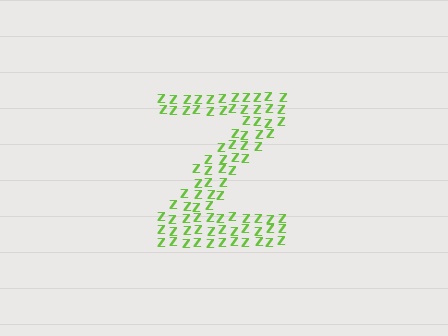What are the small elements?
The small elements are letter Z's.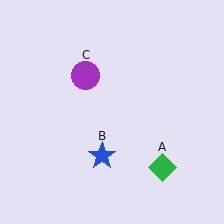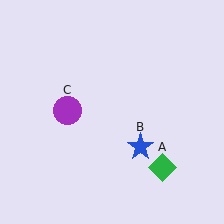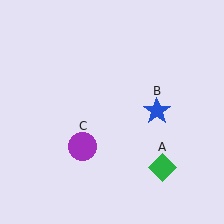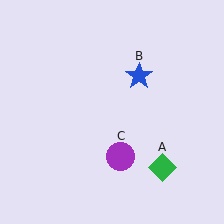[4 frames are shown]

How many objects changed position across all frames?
2 objects changed position: blue star (object B), purple circle (object C).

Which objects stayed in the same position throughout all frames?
Green diamond (object A) remained stationary.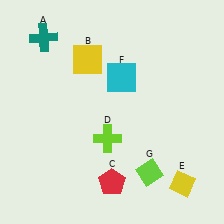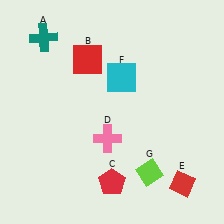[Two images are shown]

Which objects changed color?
B changed from yellow to red. D changed from lime to pink. E changed from yellow to red.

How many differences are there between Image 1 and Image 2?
There are 3 differences between the two images.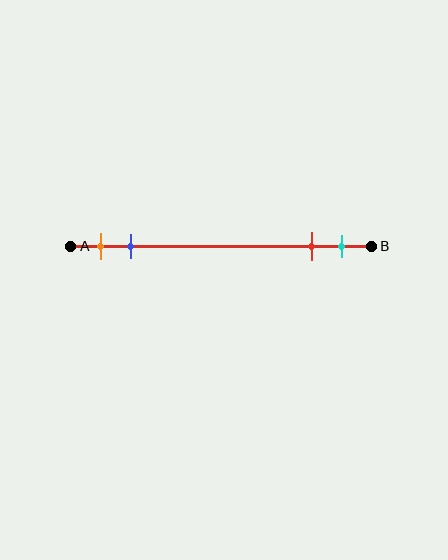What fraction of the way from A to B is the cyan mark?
The cyan mark is approximately 90% (0.9) of the way from A to B.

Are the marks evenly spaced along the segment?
No, the marks are not evenly spaced.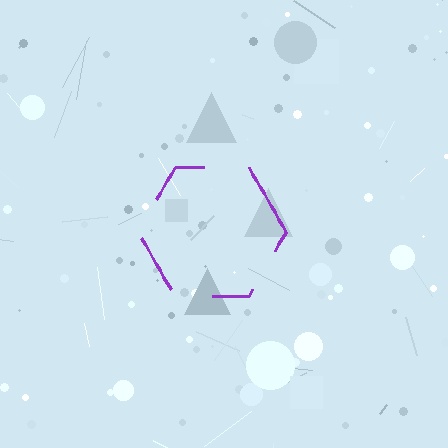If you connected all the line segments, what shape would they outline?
They would outline a hexagon.